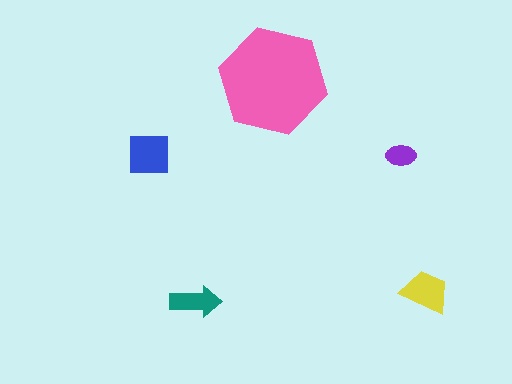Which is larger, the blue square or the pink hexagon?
The pink hexagon.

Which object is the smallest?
The purple ellipse.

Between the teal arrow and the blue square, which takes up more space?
The blue square.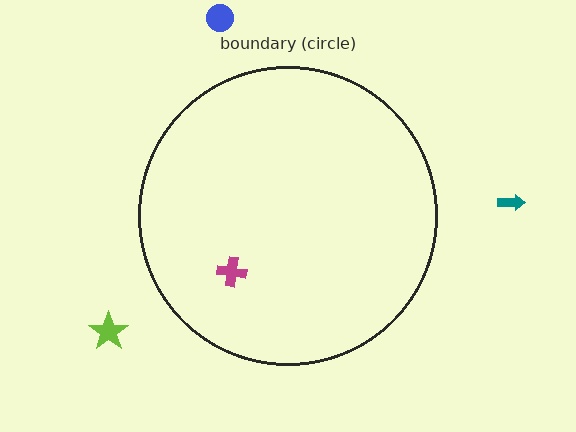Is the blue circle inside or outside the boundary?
Outside.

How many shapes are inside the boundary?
1 inside, 3 outside.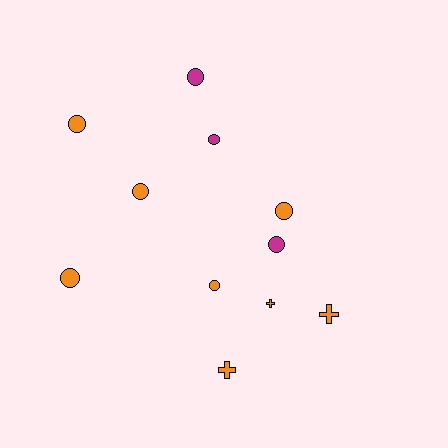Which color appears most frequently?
Orange, with 8 objects.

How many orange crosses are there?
There are 3 orange crosses.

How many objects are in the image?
There are 11 objects.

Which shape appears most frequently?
Circle, with 8 objects.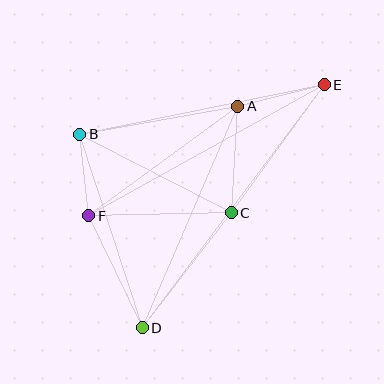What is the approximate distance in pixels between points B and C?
The distance between B and C is approximately 170 pixels.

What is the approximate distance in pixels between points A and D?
The distance between A and D is approximately 241 pixels.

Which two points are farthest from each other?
Points D and E are farthest from each other.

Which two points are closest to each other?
Points B and F are closest to each other.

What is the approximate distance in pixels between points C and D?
The distance between C and D is approximately 146 pixels.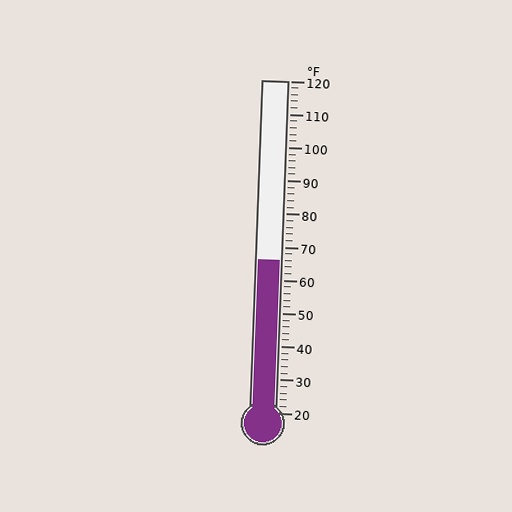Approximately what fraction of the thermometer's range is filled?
The thermometer is filled to approximately 45% of its range.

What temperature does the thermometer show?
The thermometer shows approximately 66°F.